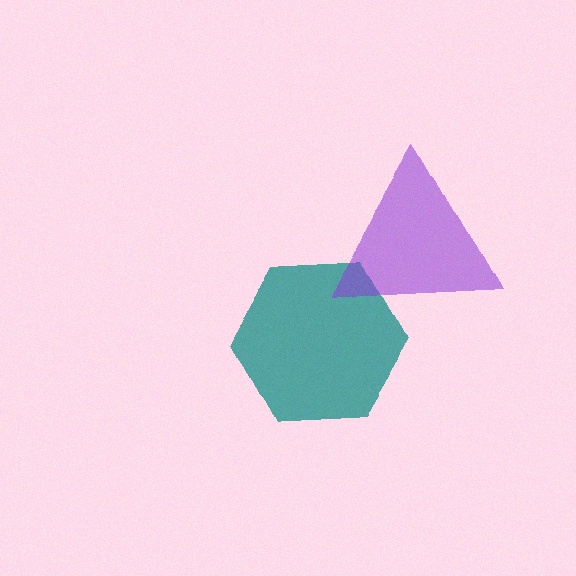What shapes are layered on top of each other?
The layered shapes are: a teal hexagon, a purple triangle.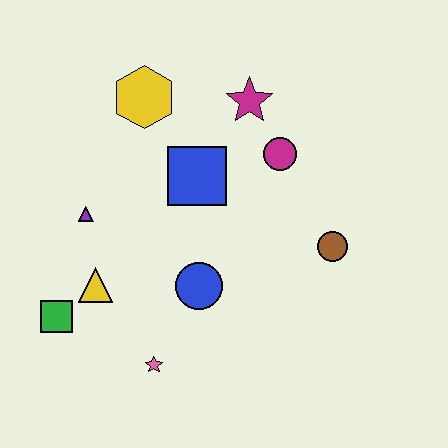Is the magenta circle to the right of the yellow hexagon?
Yes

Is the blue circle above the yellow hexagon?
No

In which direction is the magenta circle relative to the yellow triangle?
The magenta circle is to the right of the yellow triangle.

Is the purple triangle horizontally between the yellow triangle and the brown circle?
No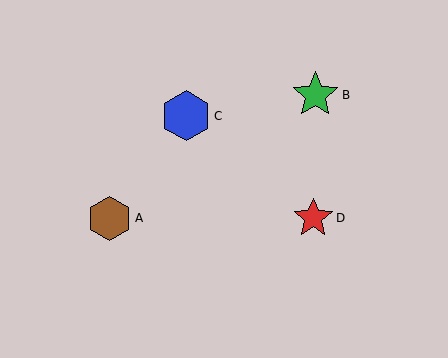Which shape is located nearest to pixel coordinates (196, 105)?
The blue hexagon (labeled C) at (186, 116) is nearest to that location.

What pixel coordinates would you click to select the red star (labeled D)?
Click at (313, 218) to select the red star D.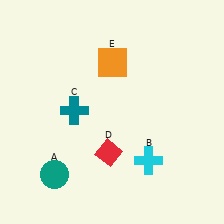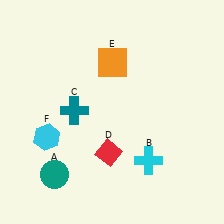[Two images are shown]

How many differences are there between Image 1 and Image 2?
There is 1 difference between the two images.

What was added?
A cyan hexagon (F) was added in Image 2.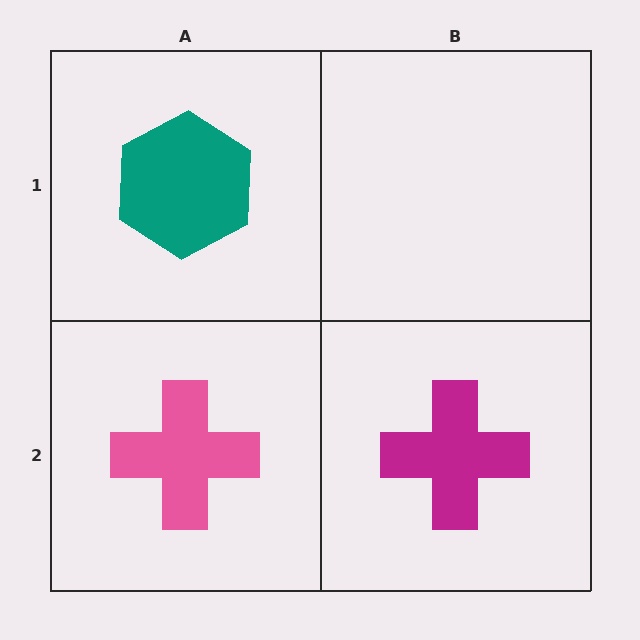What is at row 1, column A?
A teal hexagon.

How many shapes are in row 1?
1 shape.